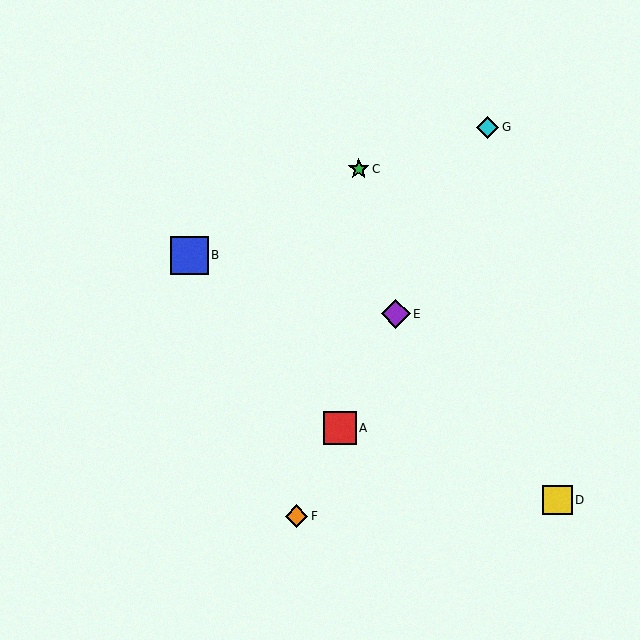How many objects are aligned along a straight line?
4 objects (A, E, F, G) are aligned along a straight line.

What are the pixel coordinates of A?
Object A is at (340, 428).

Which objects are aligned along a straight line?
Objects A, E, F, G are aligned along a straight line.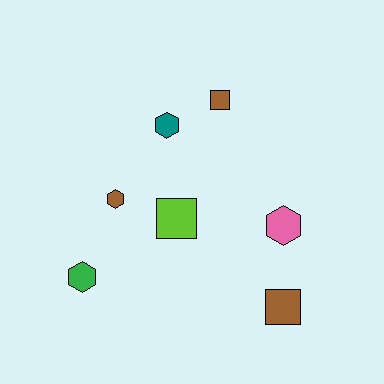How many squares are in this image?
There are 3 squares.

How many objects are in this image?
There are 7 objects.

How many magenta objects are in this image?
There are no magenta objects.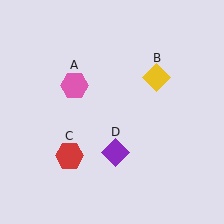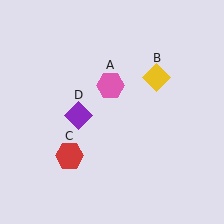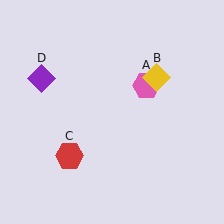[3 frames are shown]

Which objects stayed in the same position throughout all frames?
Yellow diamond (object B) and red hexagon (object C) remained stationary.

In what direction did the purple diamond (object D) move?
The purple diamond (object D) moved up and to the left.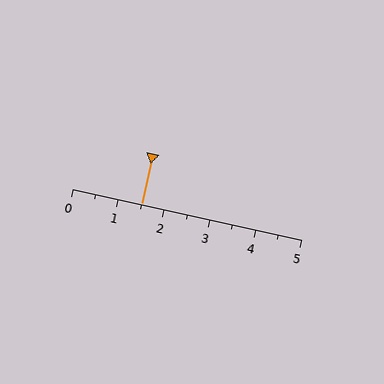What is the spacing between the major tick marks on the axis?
The major ticks are spaced 1 apart.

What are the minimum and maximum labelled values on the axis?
The axis runs from 0 to 5.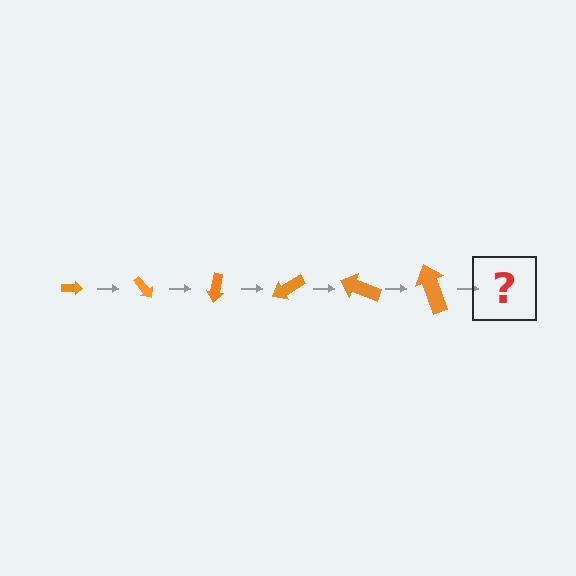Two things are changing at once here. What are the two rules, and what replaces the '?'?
The two rules are that the arrow grows larger each step and it rotates 50 degrees each step. The '?' should be an arrow, larger than the previous one and rotated 300 degrees from the start.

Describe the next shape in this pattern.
It should be an arrow, larger than the previous one and rotated 300 degrees from the start.